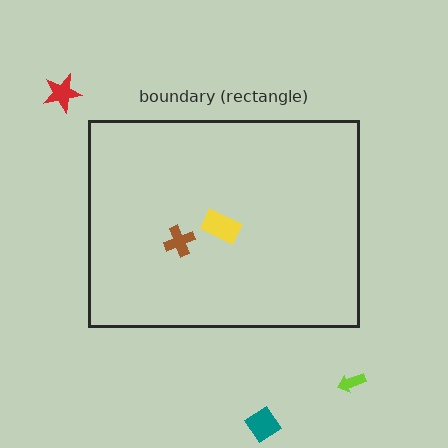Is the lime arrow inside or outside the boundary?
Outside.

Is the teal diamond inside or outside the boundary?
Outside.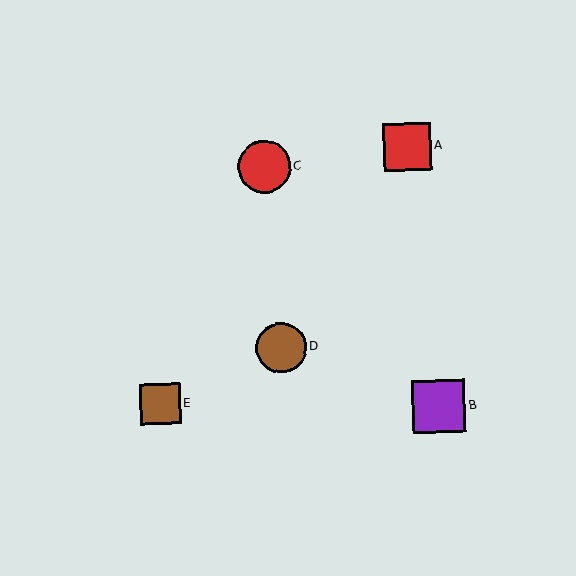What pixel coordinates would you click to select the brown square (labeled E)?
Click at (160, 404) to select the brown square E.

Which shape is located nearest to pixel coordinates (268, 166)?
The red circle (labeled C) at (264, 167) is nearest to that location.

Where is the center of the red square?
The center of the red square is at (407, 147).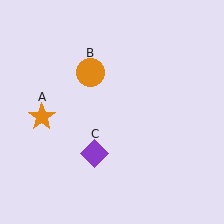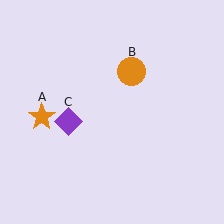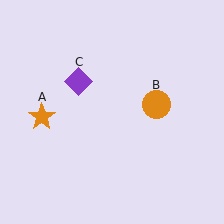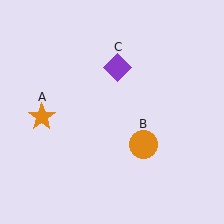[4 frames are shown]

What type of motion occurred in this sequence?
The orange circle (object B), purple diamond (object C) rotated clockwise around the center of the scene.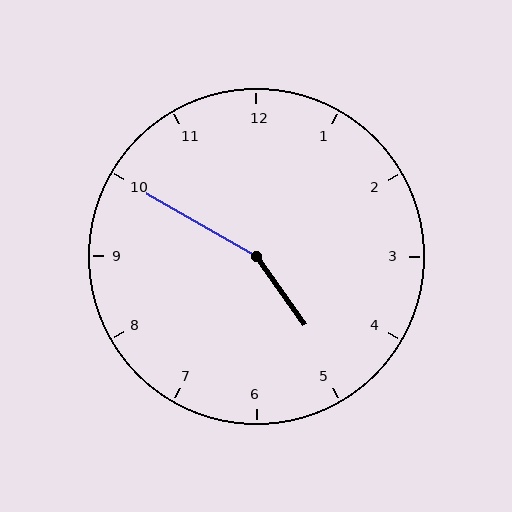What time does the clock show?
4:50.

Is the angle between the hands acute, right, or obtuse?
It is obtuse.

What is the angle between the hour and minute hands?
Approximately 155 degrees.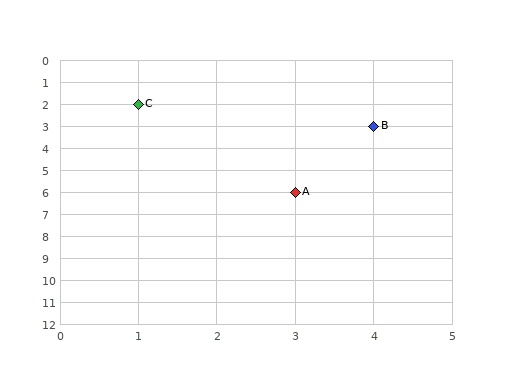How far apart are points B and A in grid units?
Points B and A are 1 column and 3 rows apart (about 3.2 grid units diagonally).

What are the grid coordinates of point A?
Point A is at grid coordinates (3, 6).